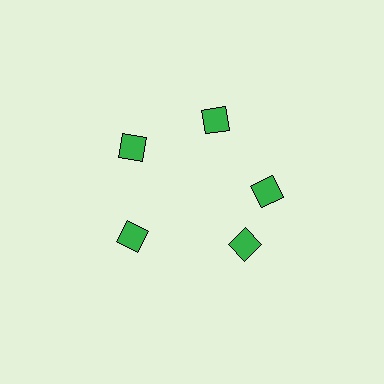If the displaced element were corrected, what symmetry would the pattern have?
It would have 5-fold rotational symmetry — the pattern would map onto itself every 72 degrees.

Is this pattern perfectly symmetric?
No. The 5 green diamonds are arranged in a ring, but one element near the 5 o'clock position is rotated out of alignment along the ring, breaking the 5-fold rotational symmetry.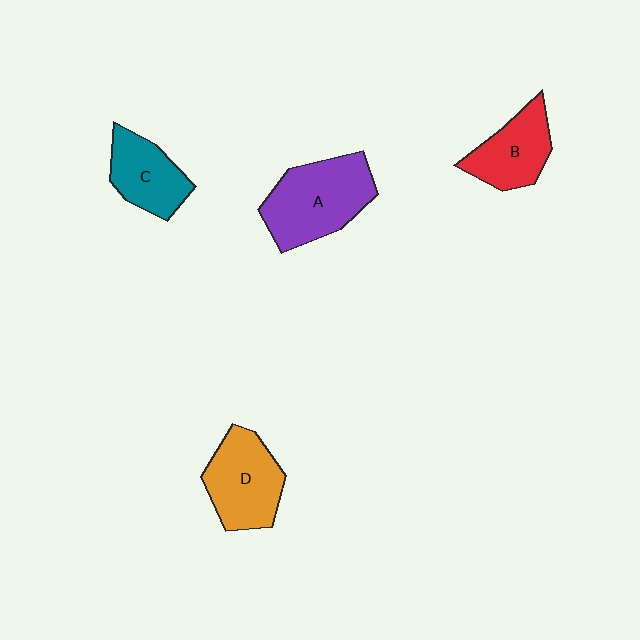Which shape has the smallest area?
Shape C (teal).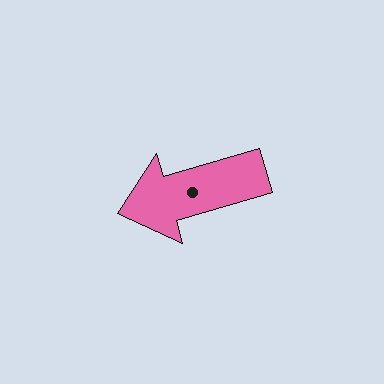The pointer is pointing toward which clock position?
Roughly 8 o'clock.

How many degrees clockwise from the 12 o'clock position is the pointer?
Approximately 254 degrees.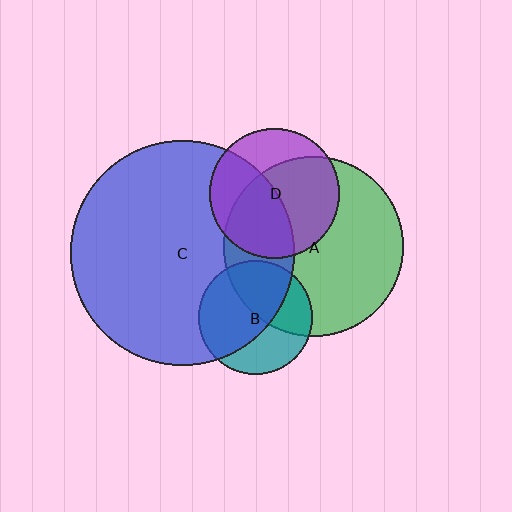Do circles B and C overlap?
Yes.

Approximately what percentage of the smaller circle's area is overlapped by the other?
Approximately 60%.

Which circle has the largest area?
Circle C (blue).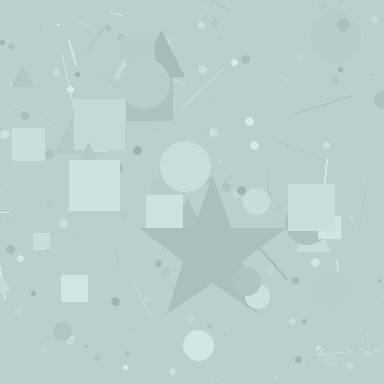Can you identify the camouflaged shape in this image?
The camouflaged shape is a star.